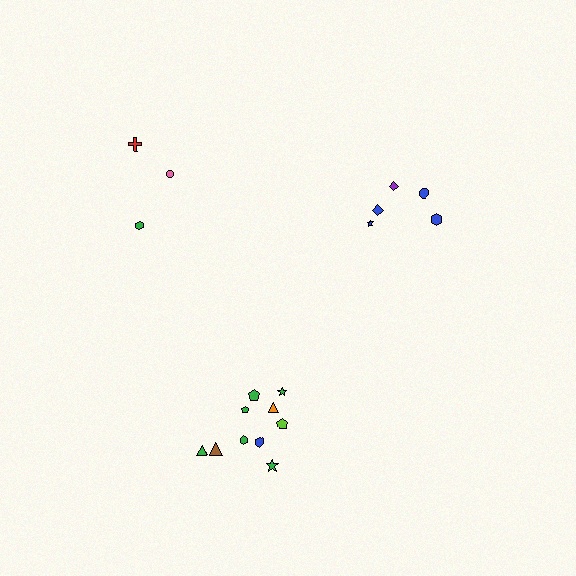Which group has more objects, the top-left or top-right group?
The top-right group.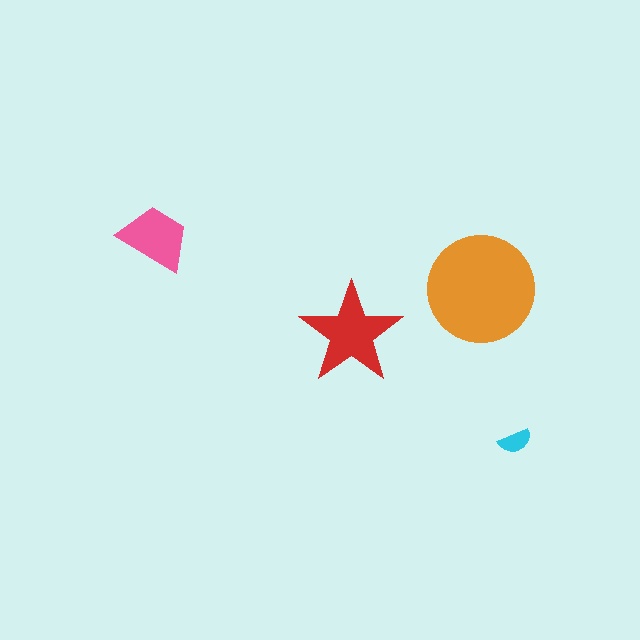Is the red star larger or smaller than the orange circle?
Smaller.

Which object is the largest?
The orange circle.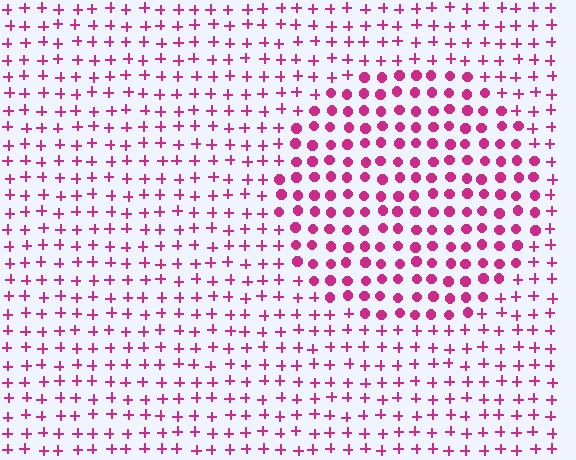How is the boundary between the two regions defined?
The boundary is defined by a change in element shape: circles inside vs. plus signs outside. All elements share the same color and spacing.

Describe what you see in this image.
The image is filled with small magenta elements arranged in a uniform grid. A circle-shaped region contains circles, while the surrounding area contains plus signs. The boundary is defined purely by the change in element shape.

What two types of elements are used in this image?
The image uses circles inside the circle region and plus signs outside it.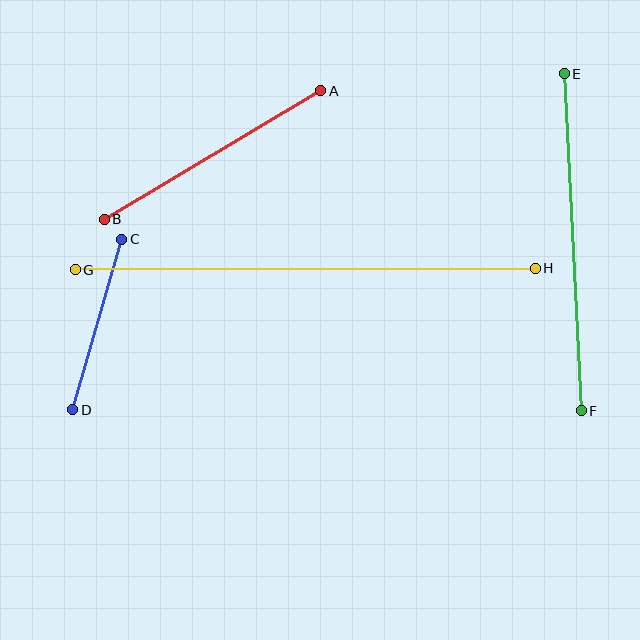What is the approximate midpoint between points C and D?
The midpoint is at approximately (97, 324) pixels.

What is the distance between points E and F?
The distance is approximately 338 pixels.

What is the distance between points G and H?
The distance is approximately 460 pixels.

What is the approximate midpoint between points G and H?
The midpoint is at approximately (305, 269) pixels.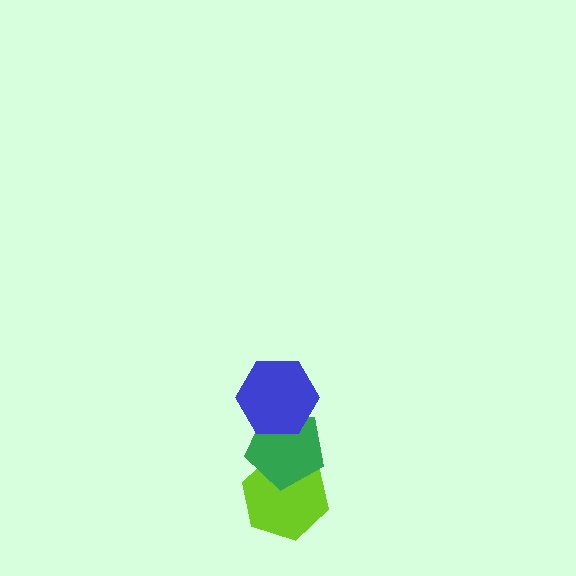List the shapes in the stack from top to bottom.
From top to bottom: the blue hexagon, the green pentagon, the lime hexagon.